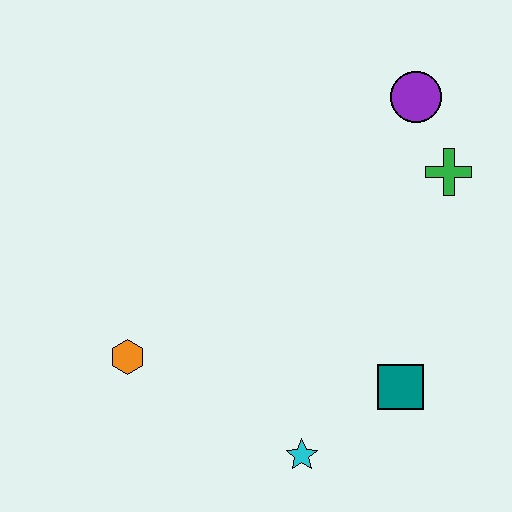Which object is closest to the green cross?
The purple circle is closest to the green cross.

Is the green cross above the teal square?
Yes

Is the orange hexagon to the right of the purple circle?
No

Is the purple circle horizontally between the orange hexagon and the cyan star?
No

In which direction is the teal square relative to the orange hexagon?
The teal square is to the right of the orange hexagon.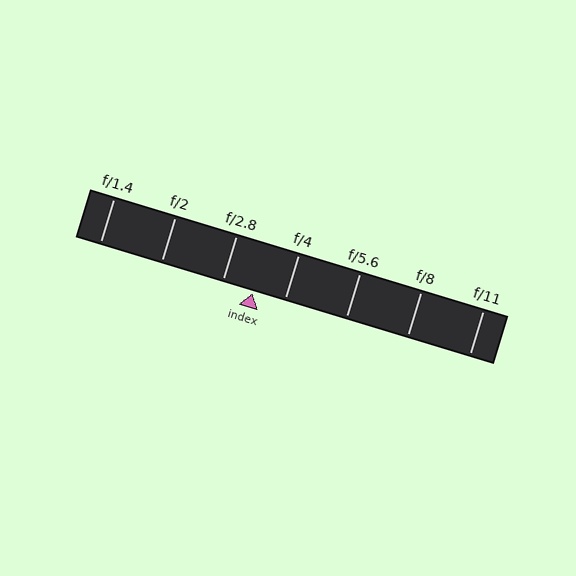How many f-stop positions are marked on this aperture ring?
There are 7 f-stop positions marked.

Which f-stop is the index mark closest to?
The index mark is closest to f/2.8.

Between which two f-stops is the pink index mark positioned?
The index mark is between f/2.8 and f/4.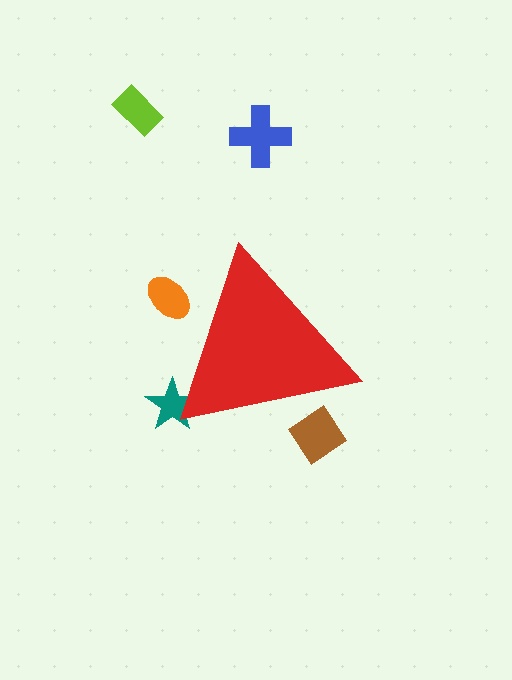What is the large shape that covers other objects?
A red triangle.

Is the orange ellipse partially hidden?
Yes, the orange ellipse is partially hidden behind the red triangle.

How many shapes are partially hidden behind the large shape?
3 shapes are partially hidden.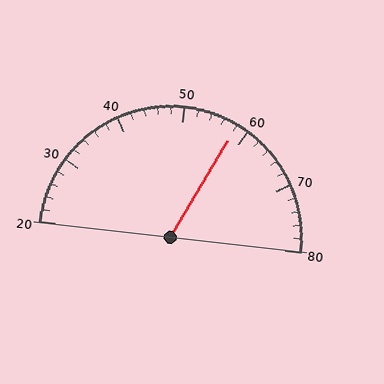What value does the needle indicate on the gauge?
The needle indicates approximately 58.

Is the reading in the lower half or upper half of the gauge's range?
The reading is in the upper half of the range (20 to 80).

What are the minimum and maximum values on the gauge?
The gauge ranges from 20 to 80.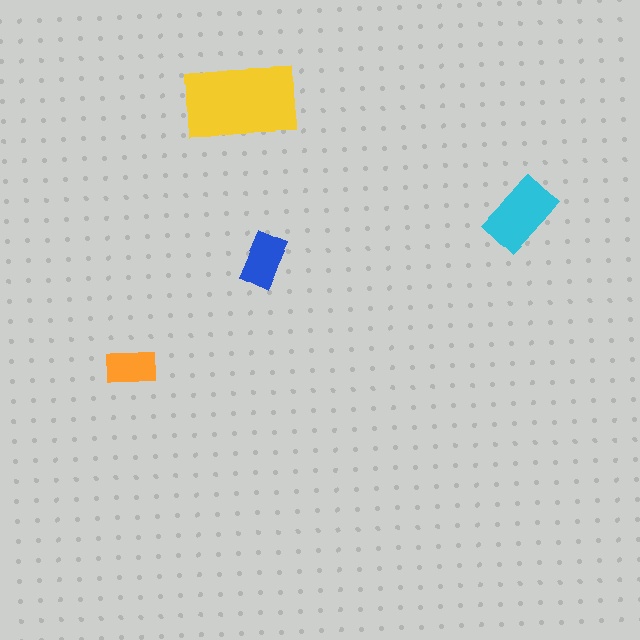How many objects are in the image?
There are 4 objects in the image.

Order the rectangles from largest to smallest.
the yellow one, the cyan one, the blue one, the orange one.